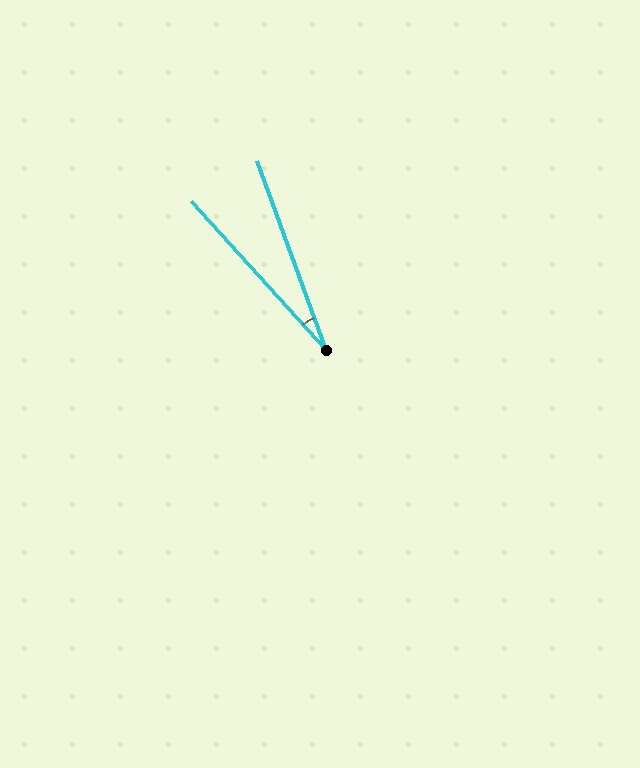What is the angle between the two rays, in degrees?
Approximately 22 degrees.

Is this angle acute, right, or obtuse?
It is acute.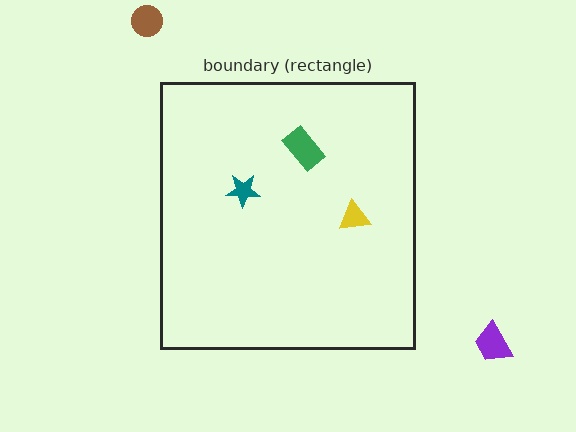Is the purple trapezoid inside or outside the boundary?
Outside.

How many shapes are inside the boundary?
3 inside, 2 outside.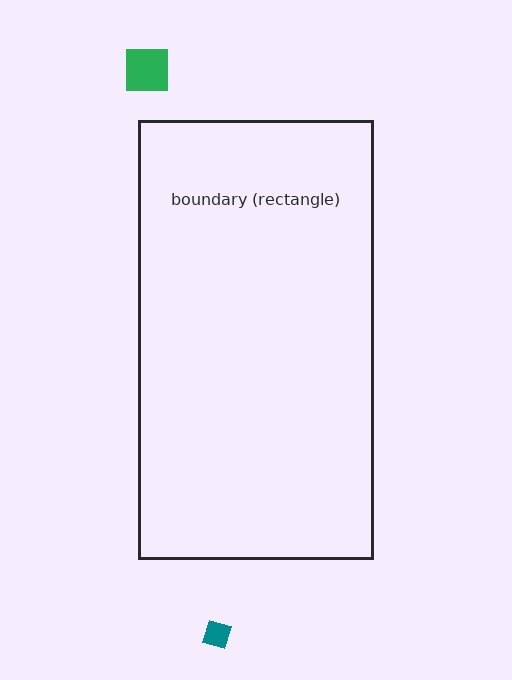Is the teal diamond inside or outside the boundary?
Outside.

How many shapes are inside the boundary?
0 inside, 2 outside.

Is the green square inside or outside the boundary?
Outside.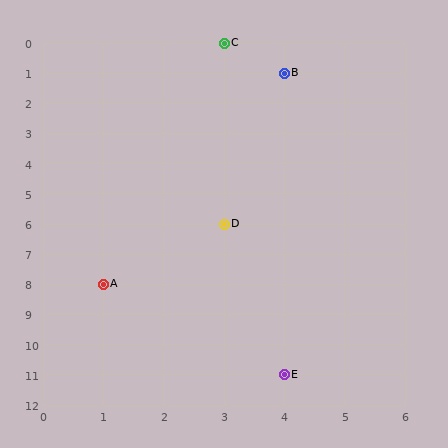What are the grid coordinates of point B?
Point B is at grid coordinates (4, 1).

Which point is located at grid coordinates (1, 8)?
Point A is at (1, 8).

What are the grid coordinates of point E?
Point E is at grid coordinates (4, 11).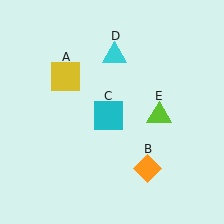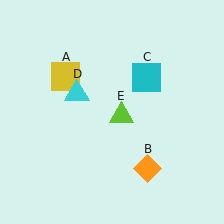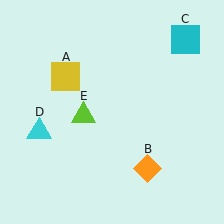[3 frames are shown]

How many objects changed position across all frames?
3 objects changed position: cyan square (object C), cyan triangle (object D), lime triangle (object E).